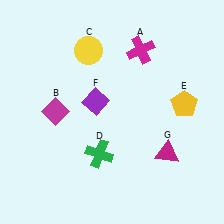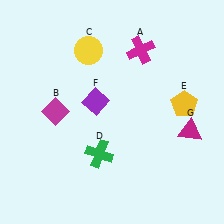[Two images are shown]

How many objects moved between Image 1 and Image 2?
1 object moved between the two images.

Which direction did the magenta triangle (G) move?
The magenta triangle (G) moved right.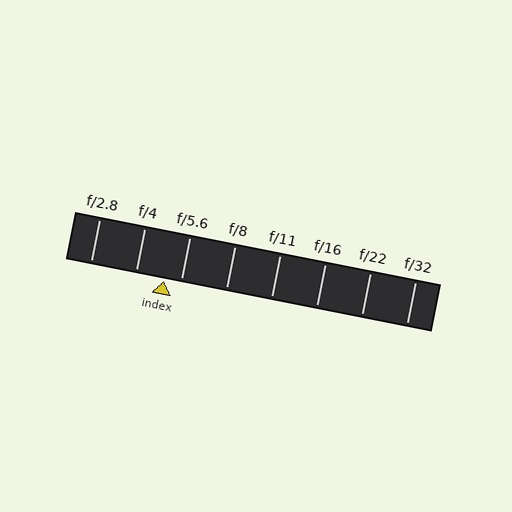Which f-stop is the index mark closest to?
The index mark is closest to f/5.6.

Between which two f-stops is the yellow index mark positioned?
The index mark is between f/4 and f/5.6.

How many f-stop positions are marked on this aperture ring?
There are 8 f-stop positions marked.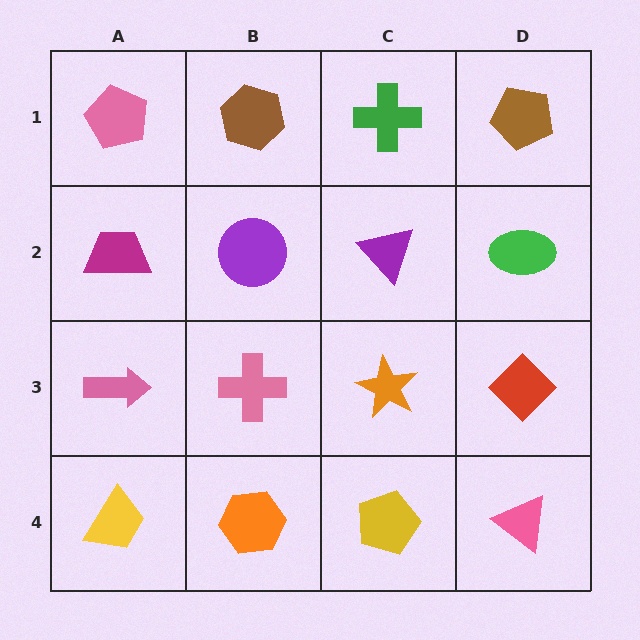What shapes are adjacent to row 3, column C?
A purple triangle (row 2, column C), a yellow pentagon (row 4, column C), a pink cross (row 3, column B), a red diamond (row 3, column D).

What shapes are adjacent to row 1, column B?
A purple circle (row 2, column B), a pink pentagon (row 1, column A), a green cross (row 1, column C).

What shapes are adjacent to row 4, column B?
A pink cross (row 3, column B), a yellow trapezoid (row 4, column A), a yellow pentagon (row 4, column C).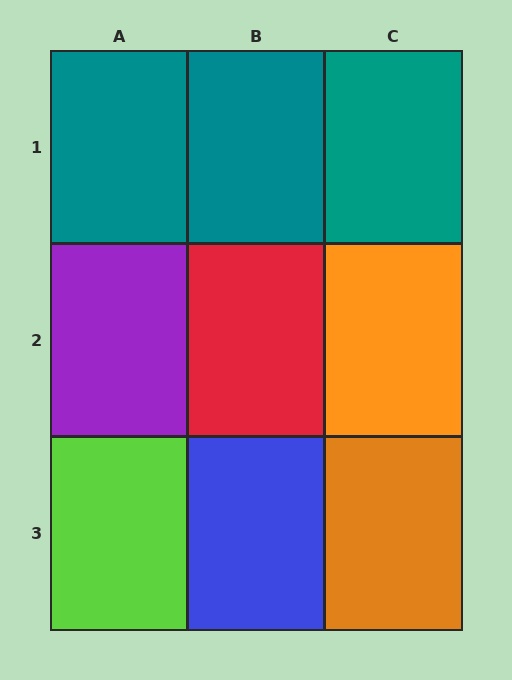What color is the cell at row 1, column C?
Teal.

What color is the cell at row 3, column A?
Lime.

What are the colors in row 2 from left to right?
Purple, red, orange.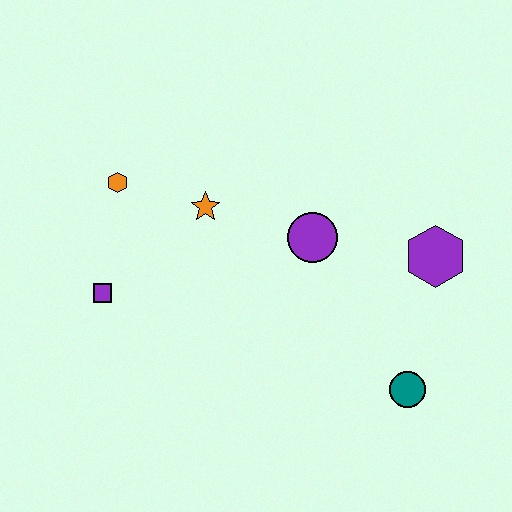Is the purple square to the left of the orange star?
Yes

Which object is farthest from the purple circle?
The purple square is farthest from the purple circle.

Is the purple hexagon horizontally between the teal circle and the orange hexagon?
No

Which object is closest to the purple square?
The orange hexagon is closest to the purple square.